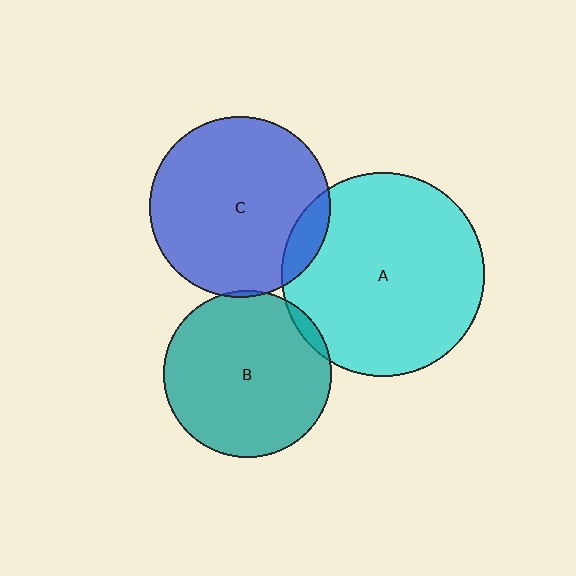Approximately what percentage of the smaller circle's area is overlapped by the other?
Approximately 5%.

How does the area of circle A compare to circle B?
Approximately 1.5 times.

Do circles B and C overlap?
Yes.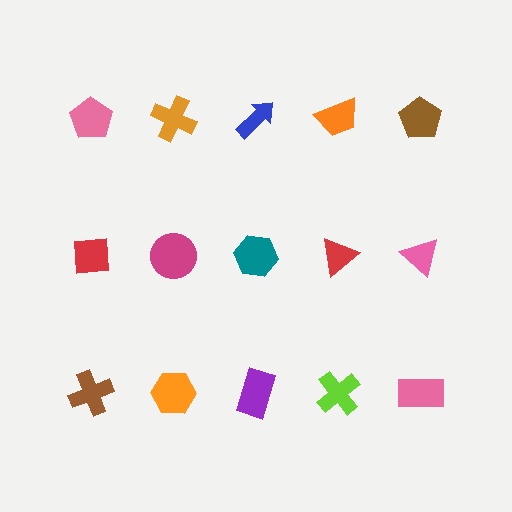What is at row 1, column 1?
A pink pentagon.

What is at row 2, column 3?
A teal hexagon.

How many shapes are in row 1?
5 shapes.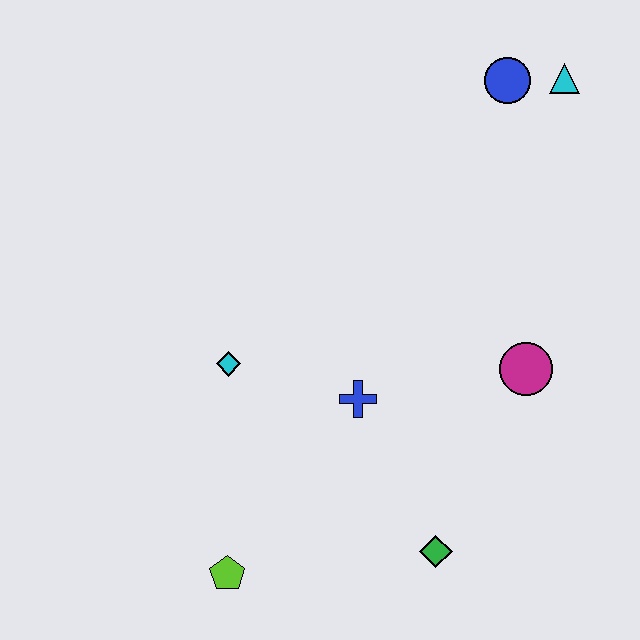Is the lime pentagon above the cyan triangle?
No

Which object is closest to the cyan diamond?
The blue cross is closest to the cyan diamond.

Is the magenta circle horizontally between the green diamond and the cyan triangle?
Yes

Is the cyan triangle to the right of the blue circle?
Yes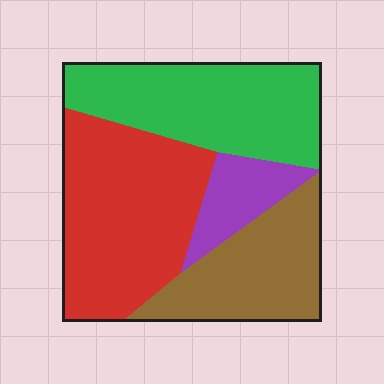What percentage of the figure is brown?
Brown covers 23% of the figure.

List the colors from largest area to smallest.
From largest to smallest: red, green, brown, purple.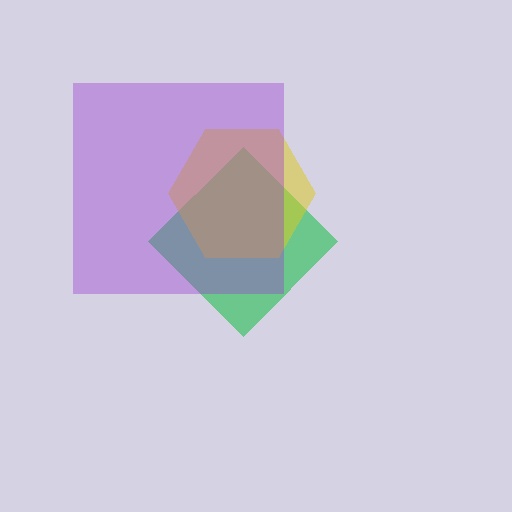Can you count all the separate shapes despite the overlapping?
Yes, there are 3 separate shapes.